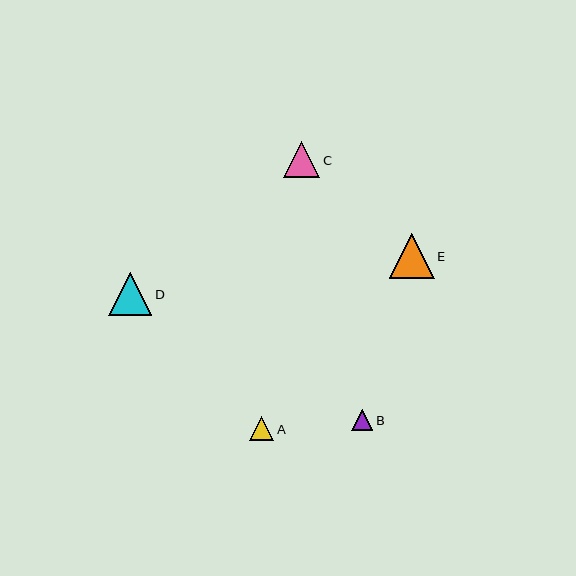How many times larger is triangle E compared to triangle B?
Triangle E is approximately 2.2 times the size of triangle B.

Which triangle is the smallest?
Triangle B is the smallest with a size of approximately 21 pixels.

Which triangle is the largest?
Triangle E is the largest with a size of approximately 45 pixels.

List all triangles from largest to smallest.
From largest to smallest: E, D, C, A, B.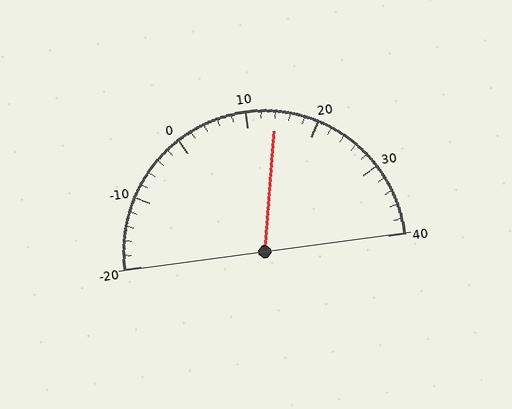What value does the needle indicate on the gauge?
The needle indicates approximately 14.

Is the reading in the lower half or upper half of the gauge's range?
The reading is in the upper half of the range (-20 to 40).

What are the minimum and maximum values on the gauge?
The gauge ranges from -20 to 40.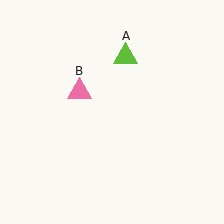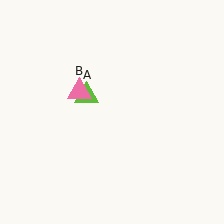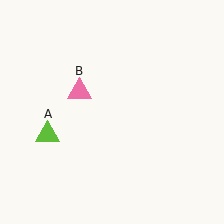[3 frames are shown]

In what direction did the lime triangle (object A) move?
The lime triangle (object A) moved down and to the left.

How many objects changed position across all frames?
1 object changed position: lime triangle (object A).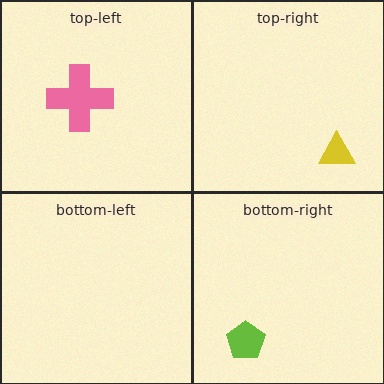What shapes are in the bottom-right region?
The lime pentagon.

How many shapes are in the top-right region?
1.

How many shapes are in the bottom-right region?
1.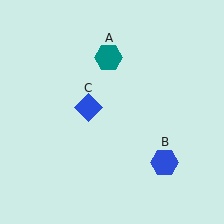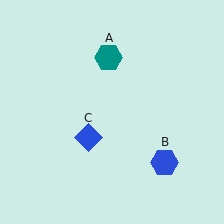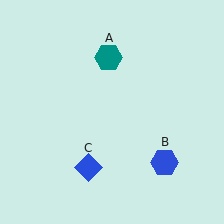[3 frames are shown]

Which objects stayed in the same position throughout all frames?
Teal hexagon (object A) and blue hexagon (object B) remained stationary.